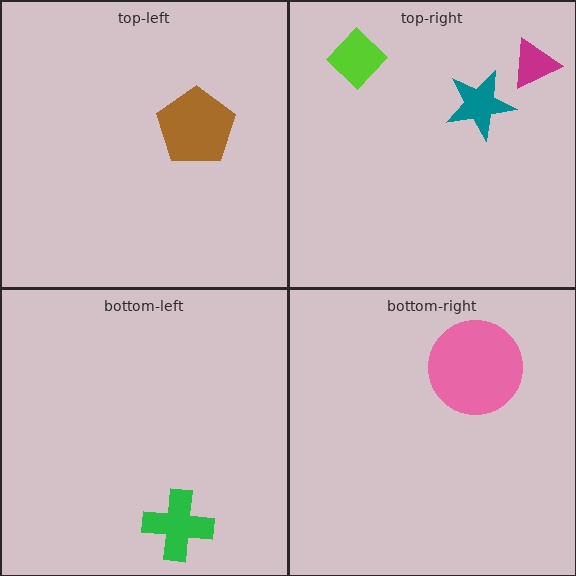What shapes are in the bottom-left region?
The green cross.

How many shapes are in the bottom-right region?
1.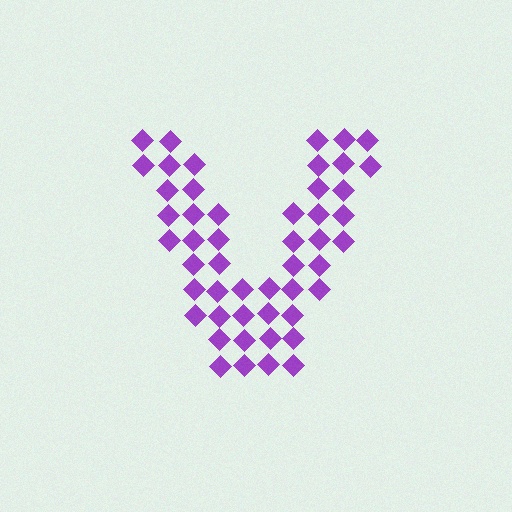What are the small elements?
The small elements are diamonds.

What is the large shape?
The large shape is the letter V.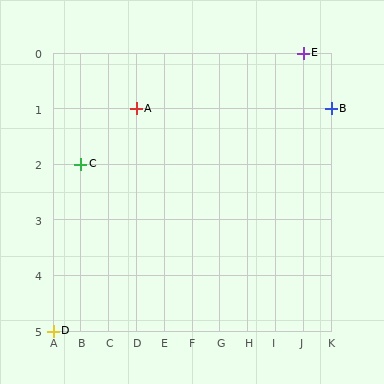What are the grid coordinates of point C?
Point C is at grid coordinates (B, 2).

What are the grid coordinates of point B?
Point B is at grid coordinates (K, 1).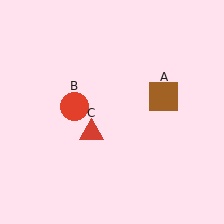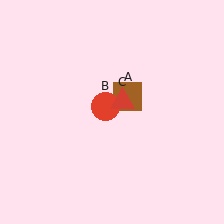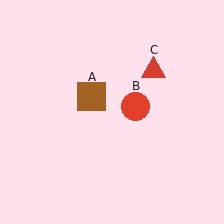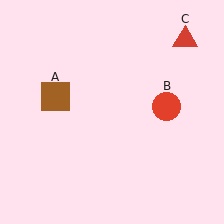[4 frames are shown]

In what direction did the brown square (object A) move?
The brown square (object A) moved left.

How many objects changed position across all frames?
3 objects changed position: brown square (object A), red circle (object B), red triangle (object C).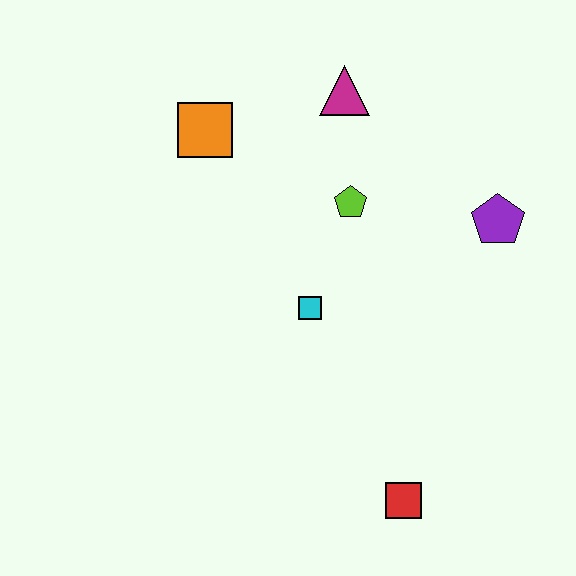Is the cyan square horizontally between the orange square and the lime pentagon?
Yes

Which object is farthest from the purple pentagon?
The orange square is farthest from the purple pentagon.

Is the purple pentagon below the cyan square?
No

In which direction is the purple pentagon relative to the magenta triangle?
The purple pentagon is to the right of the magenta triangle.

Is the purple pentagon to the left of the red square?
No